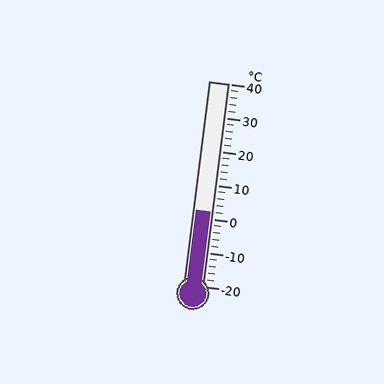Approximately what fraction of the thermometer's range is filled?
The thermometer is filled to approximately 35% of its range.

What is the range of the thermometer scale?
The thermometer scale ranges from -20°C to 40°C.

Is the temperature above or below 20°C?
The temperature is below 20°C.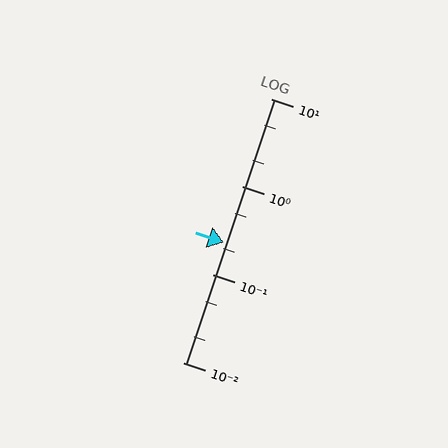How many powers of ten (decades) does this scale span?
The scale spans 3 decades, from 0.01 to 10.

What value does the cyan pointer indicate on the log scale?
The pointer indicates approximately 0.23.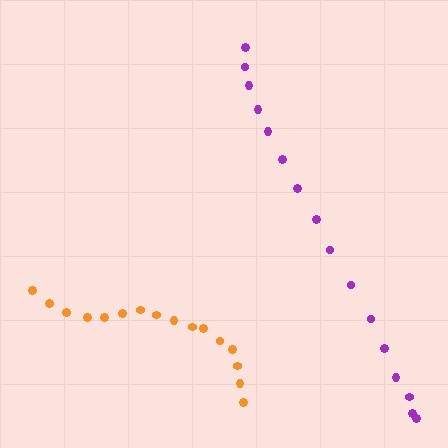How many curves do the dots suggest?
There are 2 distinct paths.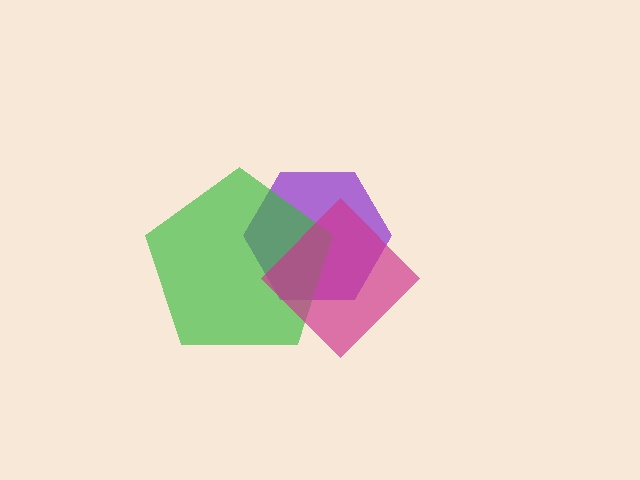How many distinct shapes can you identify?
There are 3 distinct shapes: a purple hexagon, a green pentagon, a magenta diamond.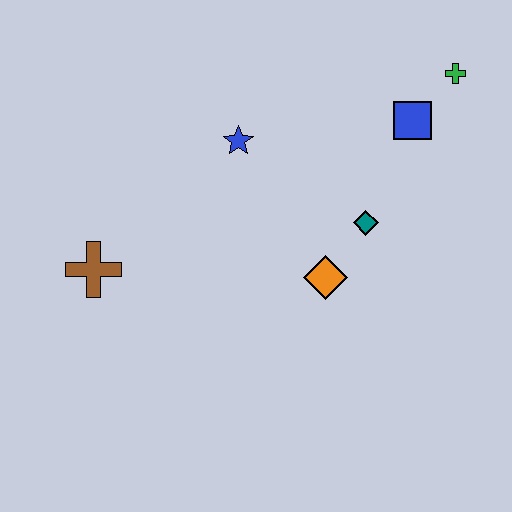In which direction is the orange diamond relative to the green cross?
The orange diamond is below the green cross.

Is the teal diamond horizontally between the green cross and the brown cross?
Yes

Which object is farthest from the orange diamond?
The green cross is farthest from the orange diamond.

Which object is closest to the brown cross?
The blue star is closest to the brown cross.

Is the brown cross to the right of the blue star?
No